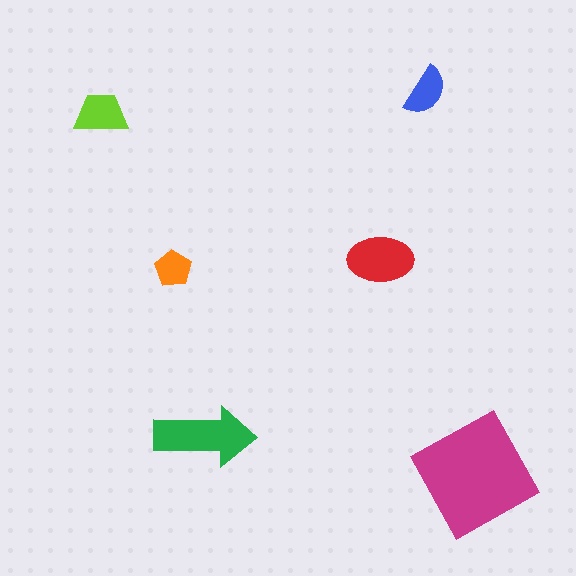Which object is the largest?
The magenta square.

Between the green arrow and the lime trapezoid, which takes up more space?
The green arrow.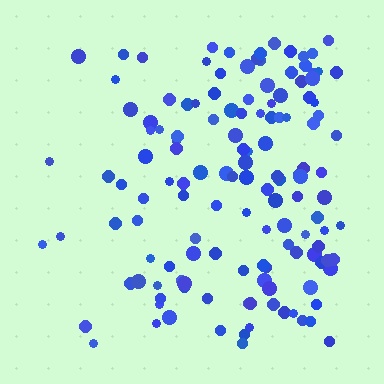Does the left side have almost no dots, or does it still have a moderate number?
Still a moderate number, just noticeably fewer than the right.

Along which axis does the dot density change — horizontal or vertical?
Horizontal.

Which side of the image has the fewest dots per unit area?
The left.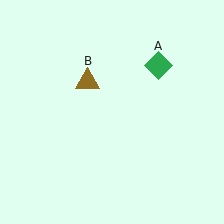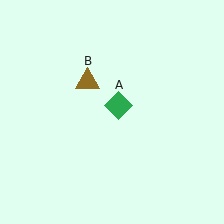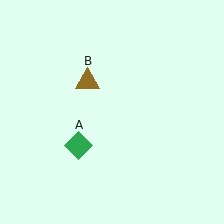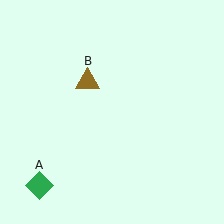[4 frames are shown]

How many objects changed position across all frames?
1 object changed position: green diamond (object A).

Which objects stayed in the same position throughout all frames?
Brown triangle (object B) remained stationary.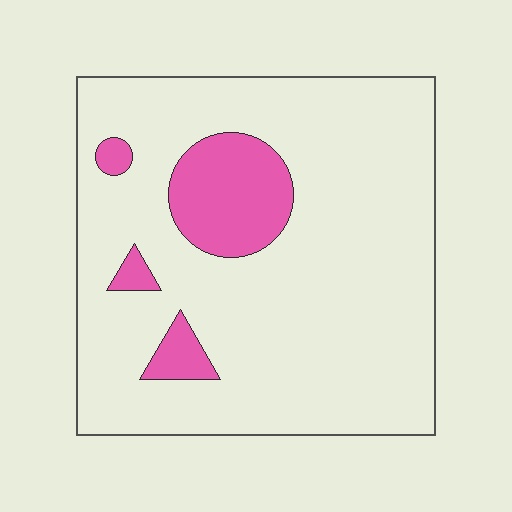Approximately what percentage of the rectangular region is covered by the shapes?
Approximately 15%.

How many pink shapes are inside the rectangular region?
4.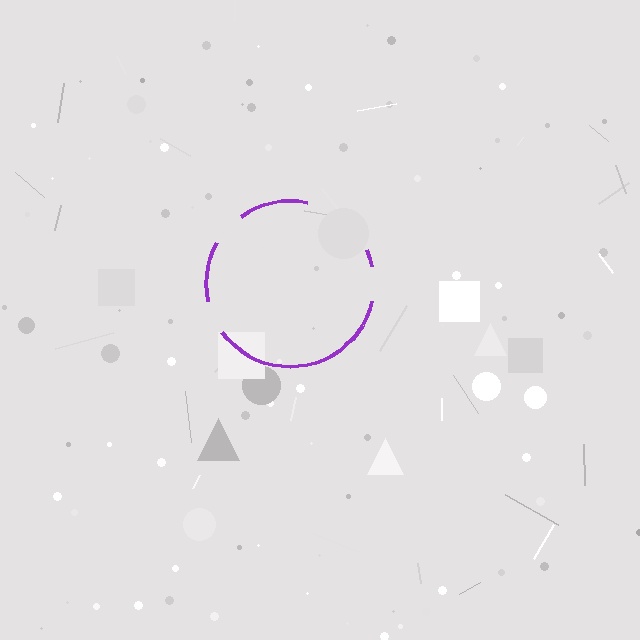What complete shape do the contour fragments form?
The contour fragments form a circle.